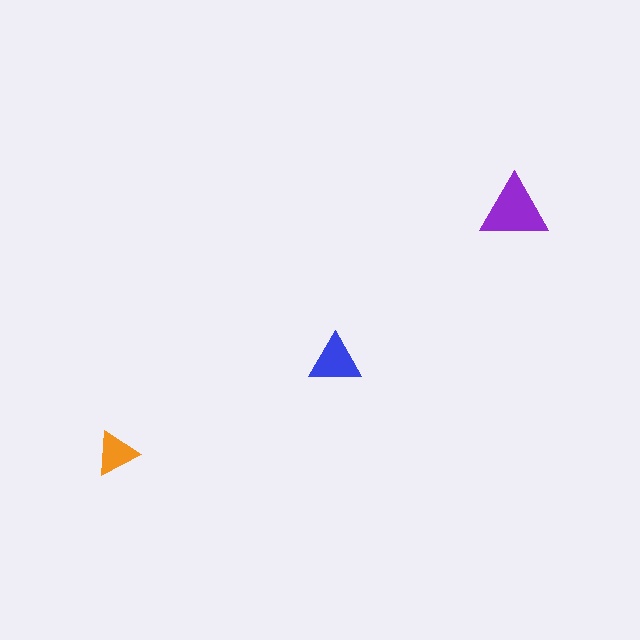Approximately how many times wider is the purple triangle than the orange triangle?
About 1.5 times wider.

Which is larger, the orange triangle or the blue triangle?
The blue one.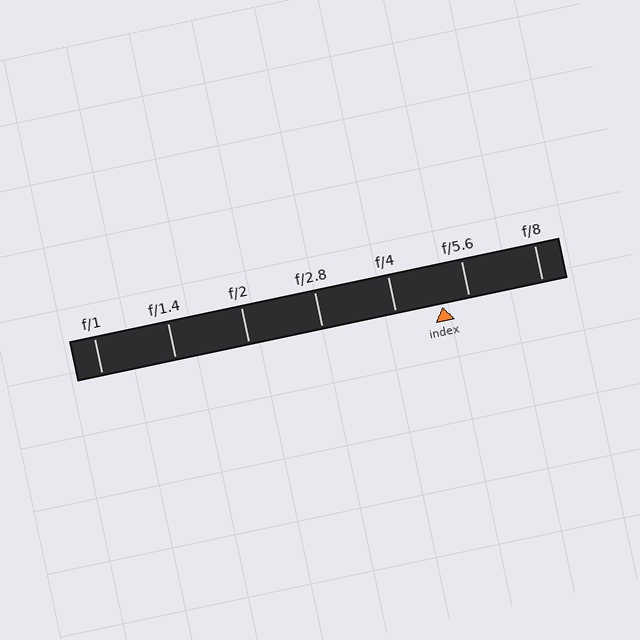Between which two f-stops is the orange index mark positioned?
The index mark is between f/4 and f/5.6.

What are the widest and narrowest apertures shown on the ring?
The widest aperture shown is f/1 and the narrowest is f/8.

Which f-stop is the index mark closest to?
The index mark is closest to f/5.6.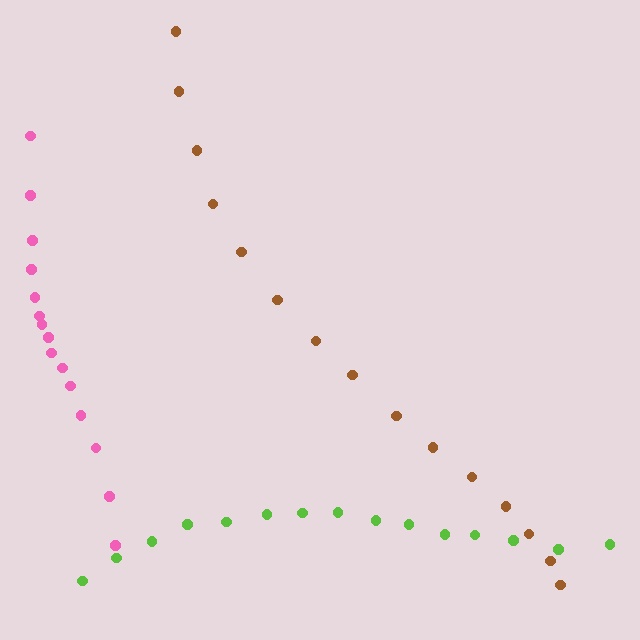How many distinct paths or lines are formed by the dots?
There are 3 distinct paths.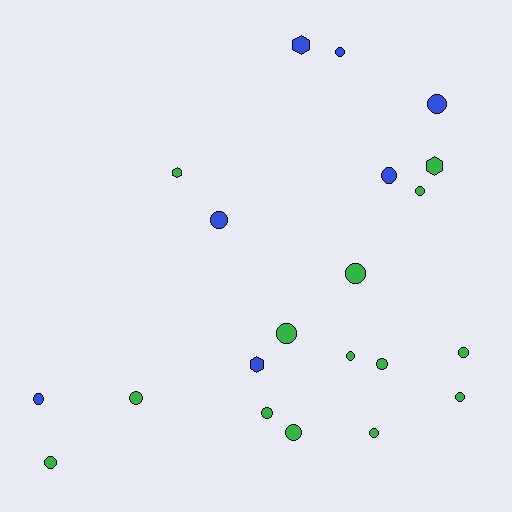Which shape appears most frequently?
Circle, with 17 objects.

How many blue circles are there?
There are 5 blue circles.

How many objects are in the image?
There are 21 objects.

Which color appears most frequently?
Green, with 14 objects.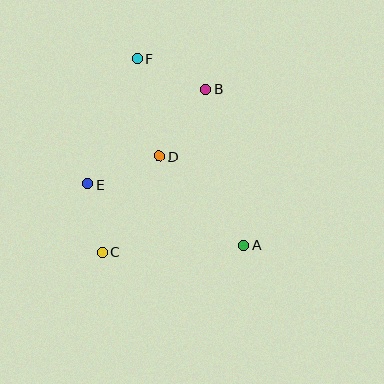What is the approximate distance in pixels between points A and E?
The distance between A and E is approximately 167 pixels.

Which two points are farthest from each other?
Points A and F are farthest from each other.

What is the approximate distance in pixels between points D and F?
The distance between D and F is approximately 100 pixels.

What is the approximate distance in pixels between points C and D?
The distance between C and D is approximately 111 pixels.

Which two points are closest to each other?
Points C and E are closest to each other.